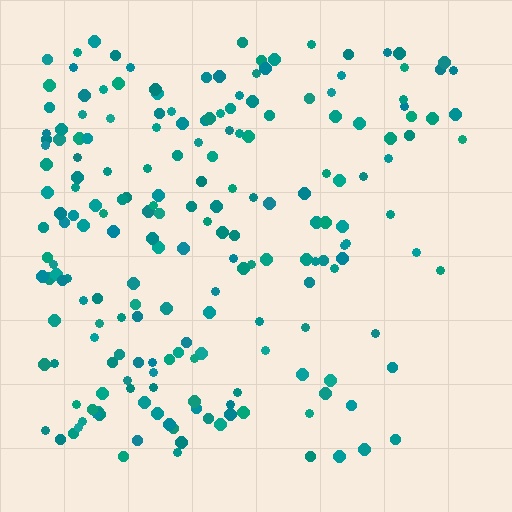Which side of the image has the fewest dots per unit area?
The right.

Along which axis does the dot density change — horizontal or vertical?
Horizontal.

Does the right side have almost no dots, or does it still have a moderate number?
Still a moderate number, just noticeably fewer than the left.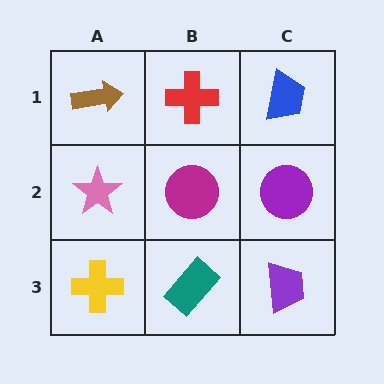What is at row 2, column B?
A magenta circle.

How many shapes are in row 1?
3 shapes.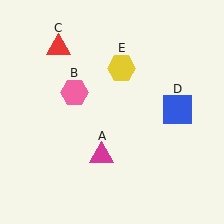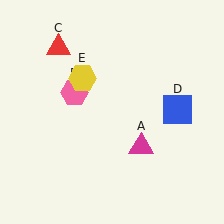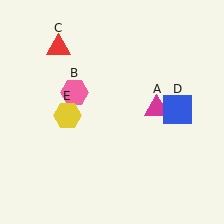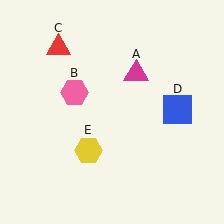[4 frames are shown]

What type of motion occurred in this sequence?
The magenta triangle (object A), yellow hexagon (object E) rotated counterclockwise around the center of the scene.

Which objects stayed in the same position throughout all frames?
Pink hexagon (object B) and red triangle (object C) and blue square (object D) remained stationary.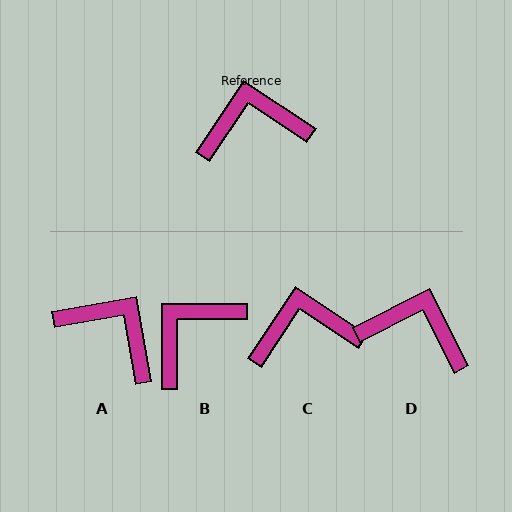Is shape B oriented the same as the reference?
No, it is off by about 33 degrees.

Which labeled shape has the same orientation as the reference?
C.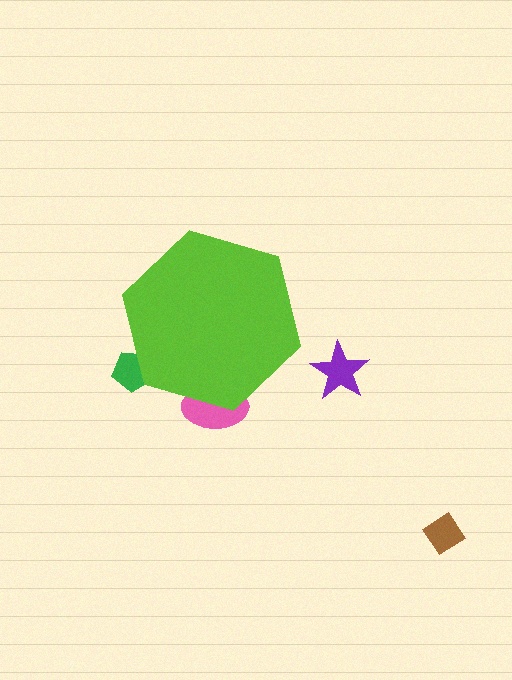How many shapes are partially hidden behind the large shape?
2 shapes are partially hidden.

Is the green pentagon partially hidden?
Yes, the green pentagon is partially hidden behind the lime hexagon.